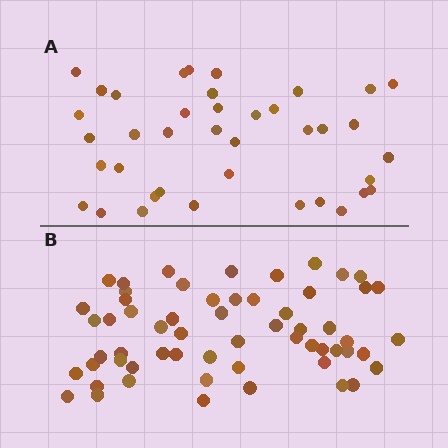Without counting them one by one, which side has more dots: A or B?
Region B (the bottom region) has more dots.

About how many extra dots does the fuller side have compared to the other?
Region B has approximately 20 more dots than region A.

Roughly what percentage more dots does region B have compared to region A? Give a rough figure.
About 50% more.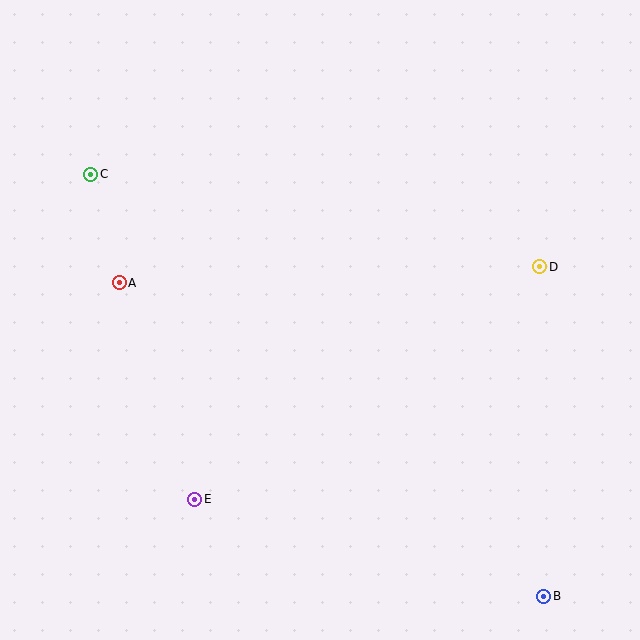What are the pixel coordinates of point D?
Point D is at (540, 267).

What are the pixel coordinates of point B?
Point B is at (544, 596).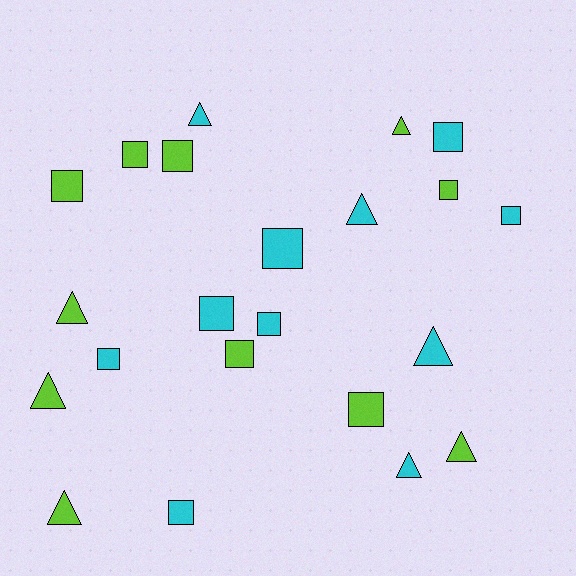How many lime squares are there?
There are 6 lime squares.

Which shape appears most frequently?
Square, with 13 objects.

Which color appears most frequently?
Cyan, with 11 objects.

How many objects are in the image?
There are 22 objects.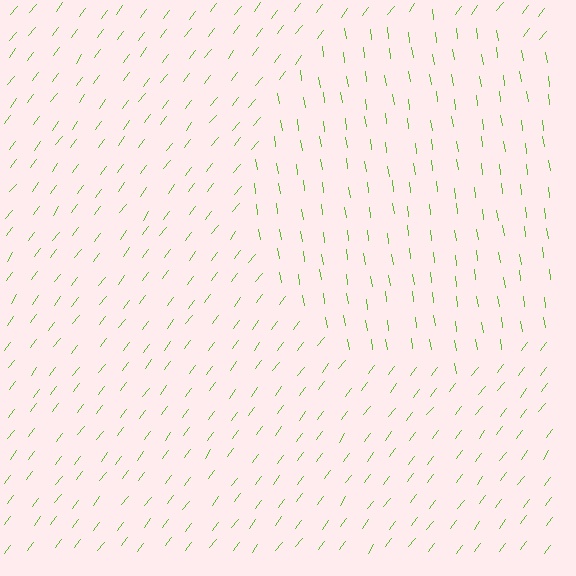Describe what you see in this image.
The image is filled with small lime line segments. A circle region in the image has lines oriented differently from the surrounding lines, creating a visible texture boundary.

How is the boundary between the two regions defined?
The boundary is defined purely by a change in line orientation (approximately 45 degrees difference). All lines are the same color and thickness.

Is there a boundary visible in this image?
Yes, there is a texture boundary formed by a change in line orientation.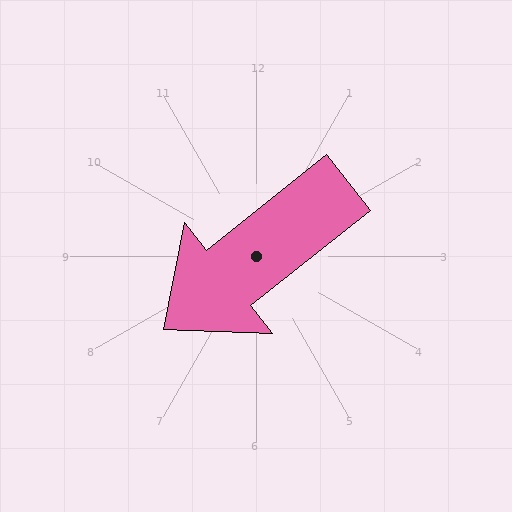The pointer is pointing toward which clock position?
Roughly 8 o'clock.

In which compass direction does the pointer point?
Southwest.